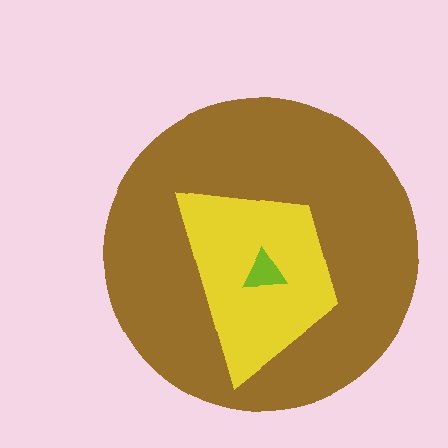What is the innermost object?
The lime triangle.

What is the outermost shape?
The brown circle.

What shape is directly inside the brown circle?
The yellow trapezoid.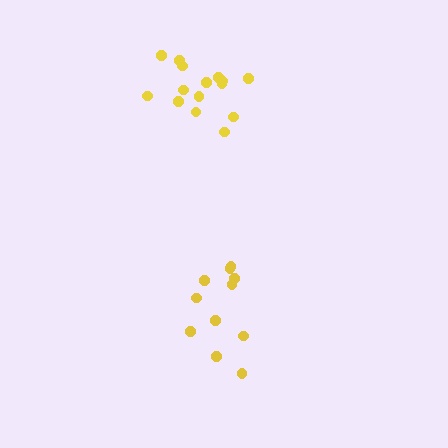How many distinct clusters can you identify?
There are 2 distinct clusters.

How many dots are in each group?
Group 1: 11 dots, Group 2: 15 dots (26 total).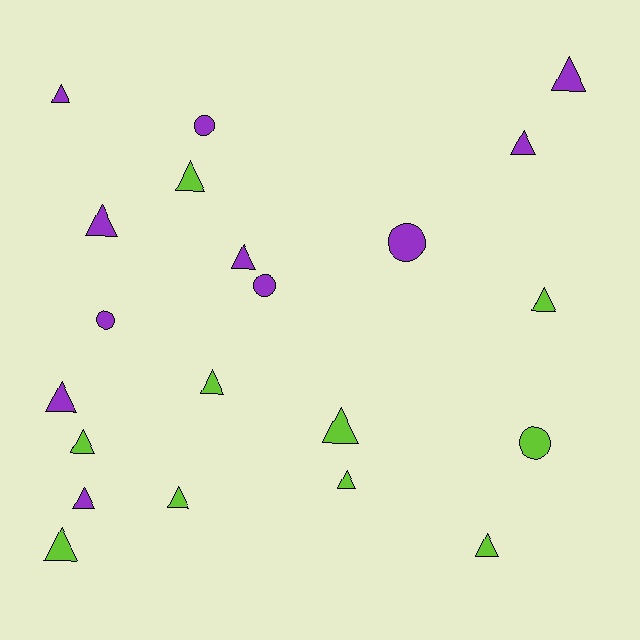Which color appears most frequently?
Purple, with 11 objects.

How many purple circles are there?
There are 4 purple circles.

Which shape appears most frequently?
Triangle, with 16 objects.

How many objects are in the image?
There are 21 objects.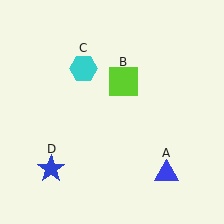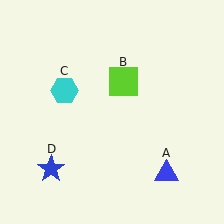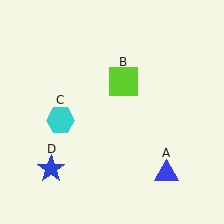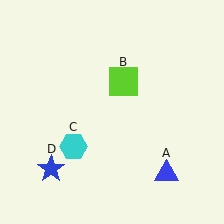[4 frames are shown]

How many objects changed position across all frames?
1 object changed position: cyan hexagon (object C).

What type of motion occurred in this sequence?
The cyan hexagon (object C) rotated counterclockwise around the center of the scene.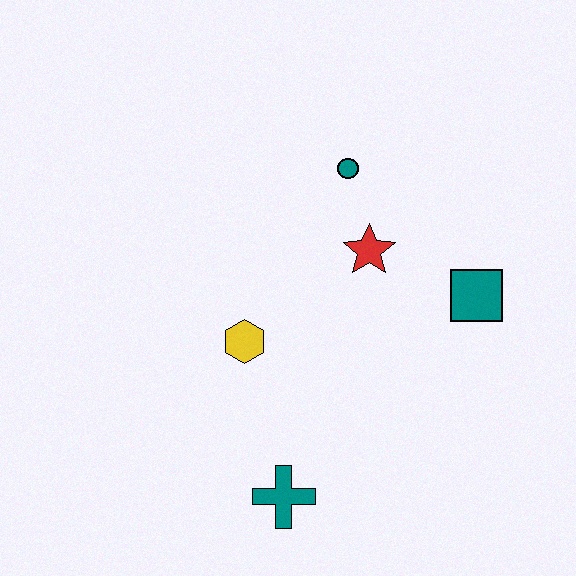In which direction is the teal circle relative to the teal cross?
The teal circle is above the teal cross.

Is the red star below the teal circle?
Yes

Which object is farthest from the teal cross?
The teal circle is farthest from the teal cross.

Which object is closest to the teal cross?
The yellow hexagon is closest to the teal cross.